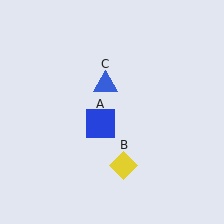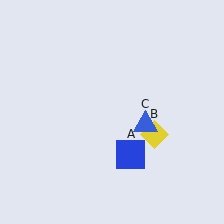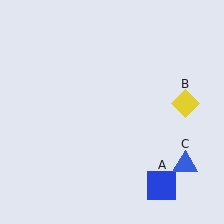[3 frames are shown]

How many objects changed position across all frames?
3 objects changed position: blue square (object A), yellow diamond (object B), blue triangle (object C).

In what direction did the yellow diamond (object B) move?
The yellow diamond (object B) moved up and to the right.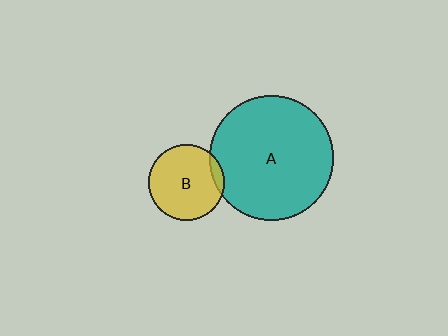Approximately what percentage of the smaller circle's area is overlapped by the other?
Approximately 10%.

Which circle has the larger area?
Circle A (teal).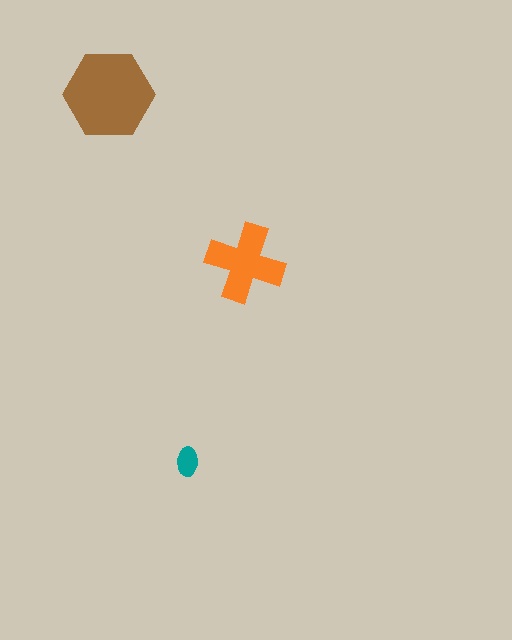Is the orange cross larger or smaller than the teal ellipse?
Larger.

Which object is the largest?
The brown hexagon.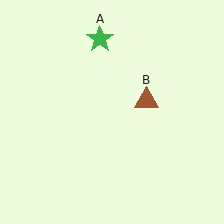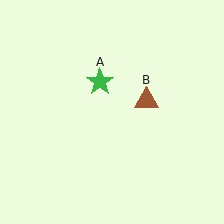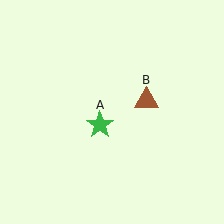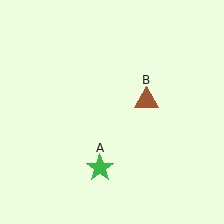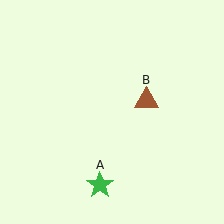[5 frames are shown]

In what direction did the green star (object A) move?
The green star (object A) moved down.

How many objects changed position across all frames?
1 object changed position: green star (object A).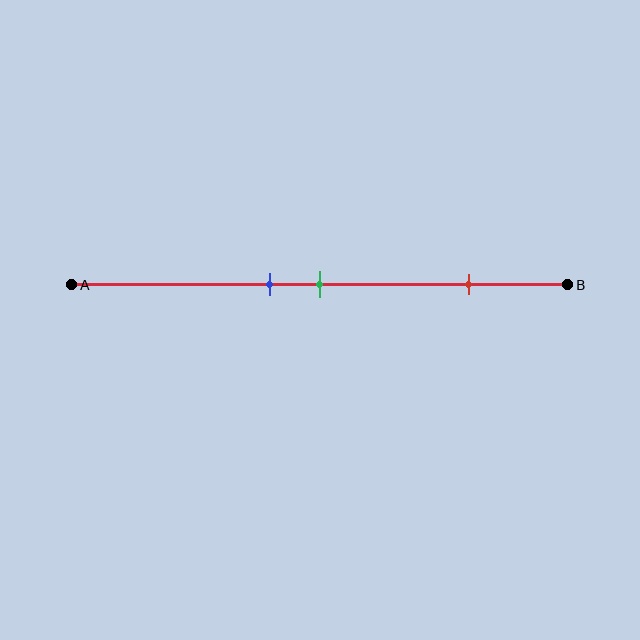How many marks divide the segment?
There are 3 marks dividing the segment.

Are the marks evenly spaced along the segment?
No, the marks are not evenly spaced.